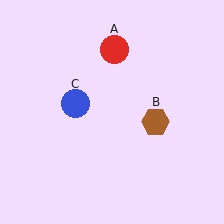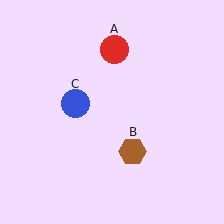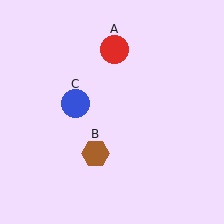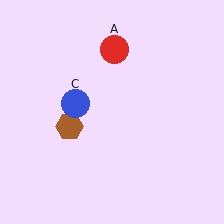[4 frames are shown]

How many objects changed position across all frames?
1 object changed position: brown hexagon (object B).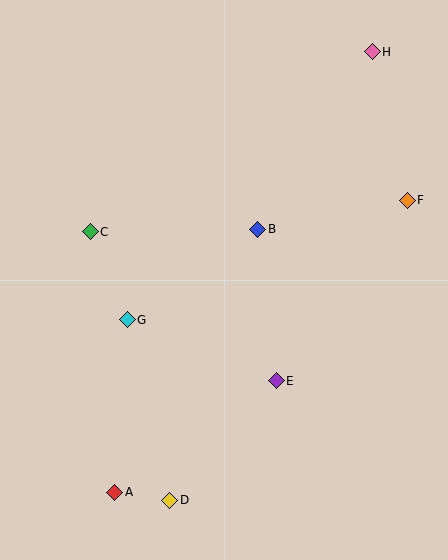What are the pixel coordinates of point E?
Point E is at (276, 381).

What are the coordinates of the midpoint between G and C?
The midpoint between G and C is at (109, 276).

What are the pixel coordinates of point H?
Point H is at (372, 52).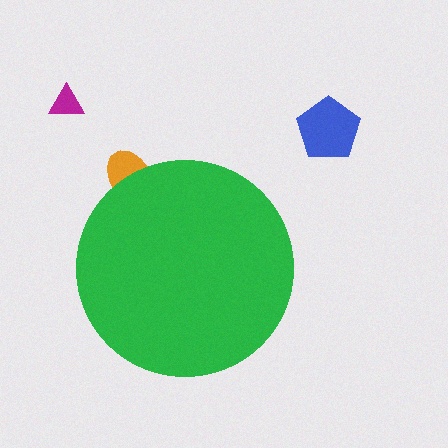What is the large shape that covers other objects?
A green circle.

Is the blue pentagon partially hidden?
No, the blue pentagon is fully visible.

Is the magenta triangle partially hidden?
No, the magenta triangle is fully visible.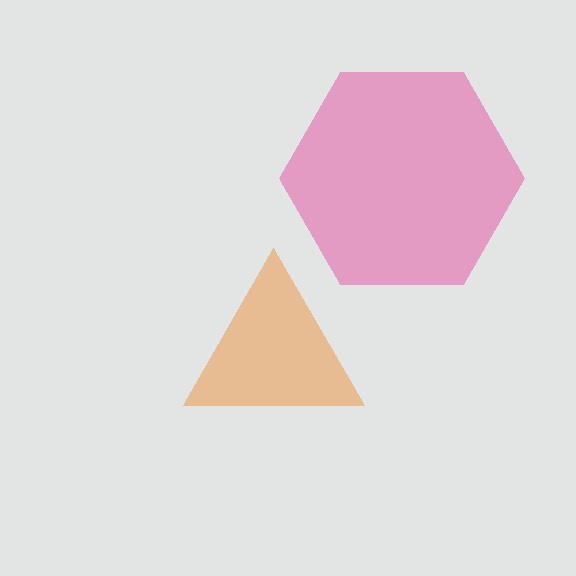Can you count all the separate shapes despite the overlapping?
Yes, there are 2 separate shapes.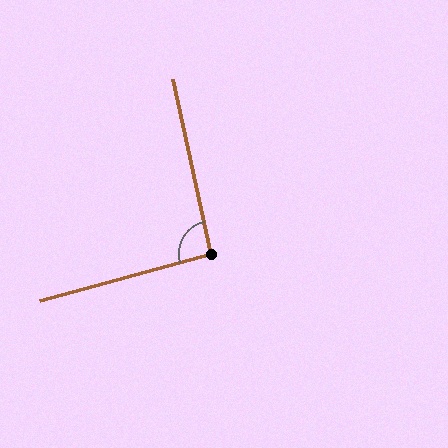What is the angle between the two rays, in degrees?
Approximately 93 degrees.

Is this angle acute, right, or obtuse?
It is approximately a right angle.